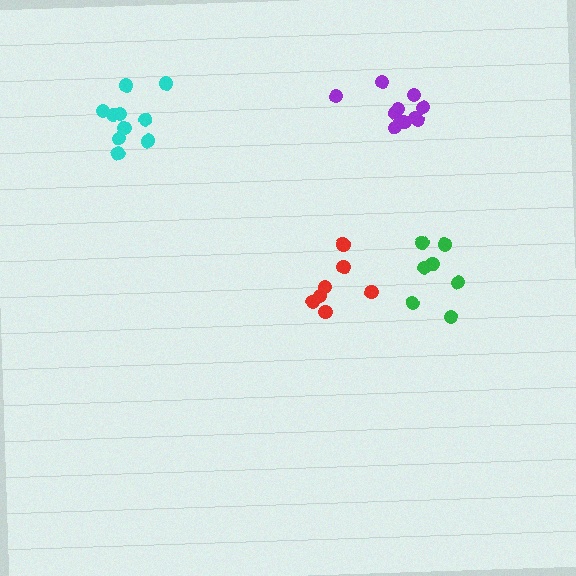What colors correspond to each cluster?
The clusters are colored: green, red, cyan, purple.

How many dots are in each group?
Group 1: 7 dots, Group 2: 7 dots, Group 3: 10 dots, Group 4: 10 dots (34 total).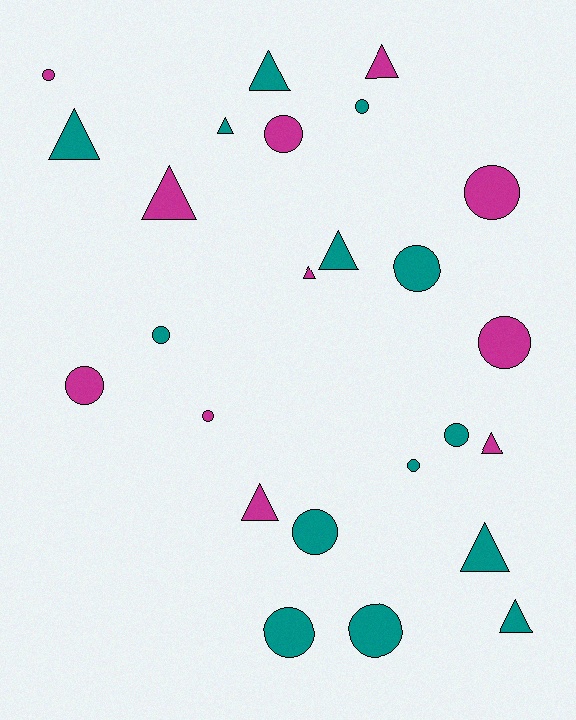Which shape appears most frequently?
Circle, with 14 objects.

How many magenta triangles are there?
There are 5 magenta triangles.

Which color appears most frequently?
Teal, with 14 objects.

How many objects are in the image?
There are 25 objects.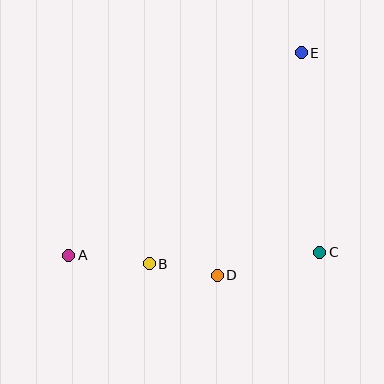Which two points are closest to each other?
Points B and D are closest to each other.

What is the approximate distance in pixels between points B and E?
The distance between B and E is approximately 260 pixels.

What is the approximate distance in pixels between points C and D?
The distance between C and D is approximately 105 pixels.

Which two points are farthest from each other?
Points A and E are farthest from each other.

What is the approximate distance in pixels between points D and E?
The distance between D and E is approximately 238 pixels.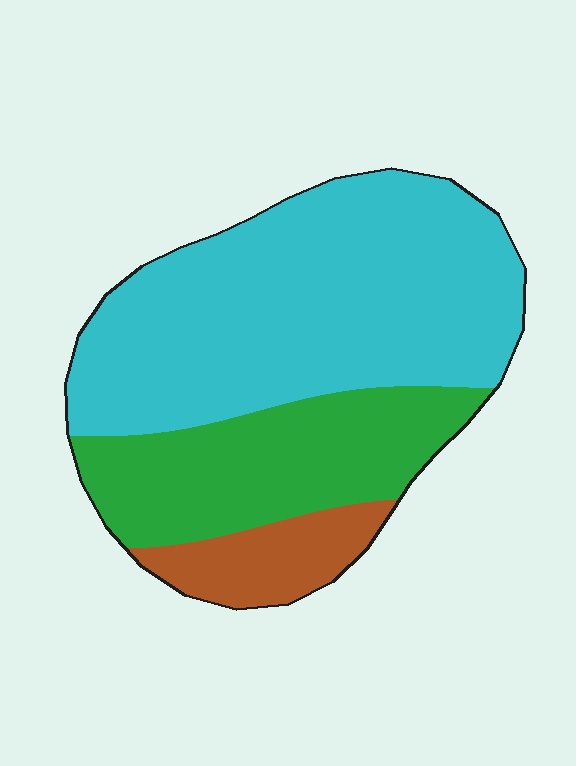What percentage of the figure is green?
Green takes up between a quarter and a half of the figure.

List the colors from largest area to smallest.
From largest to smallest: cyan, green, brown.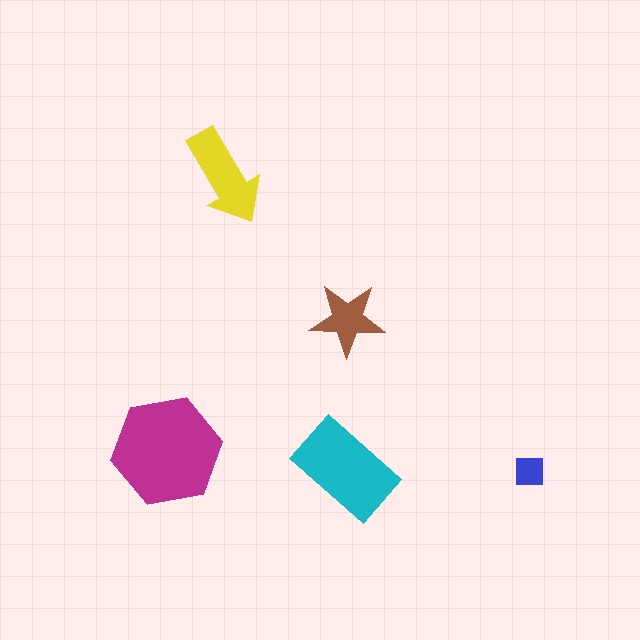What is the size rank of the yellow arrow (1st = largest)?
3rd.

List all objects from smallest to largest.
The blue square, the brown star, the yellow arrow, the cyan rectangle, the magenta hexagon.